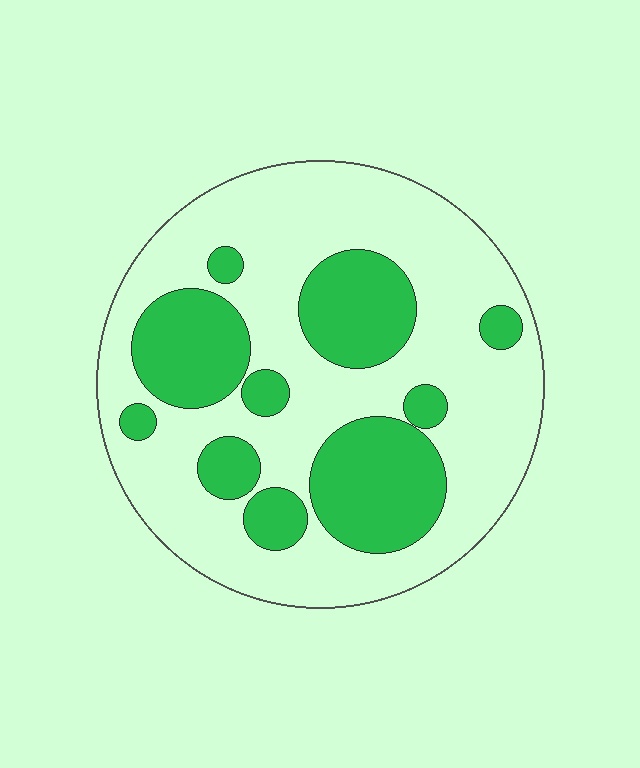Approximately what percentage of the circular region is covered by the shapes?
Approximately 30%.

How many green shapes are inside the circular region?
10.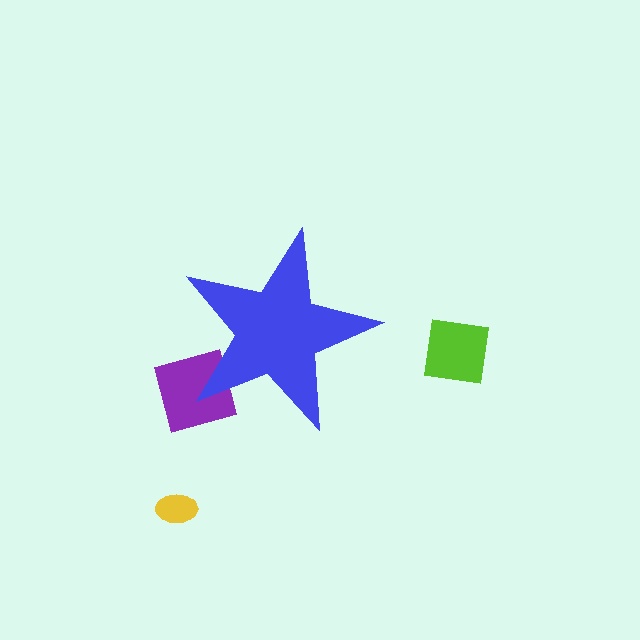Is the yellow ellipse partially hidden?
No, the yellow ellipse is fully visible.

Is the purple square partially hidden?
Yes, the purple square is partially hidden behind the blue star.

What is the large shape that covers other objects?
A blue star.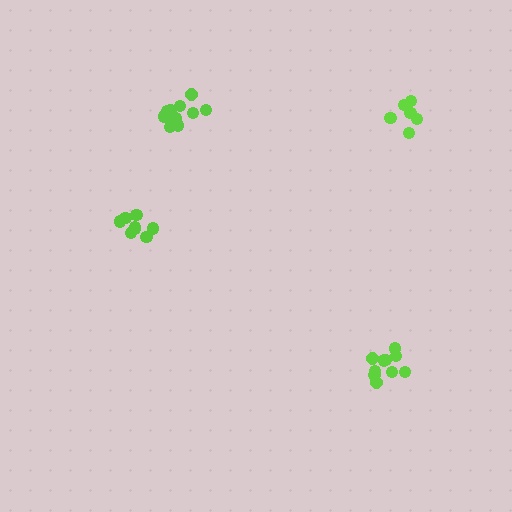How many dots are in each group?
Group 1: 10 dots, Group 2: 12 dots, Group 3: 6 dots, Group 4: 8 dots (36 total).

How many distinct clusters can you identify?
There are 4 distinct clusters.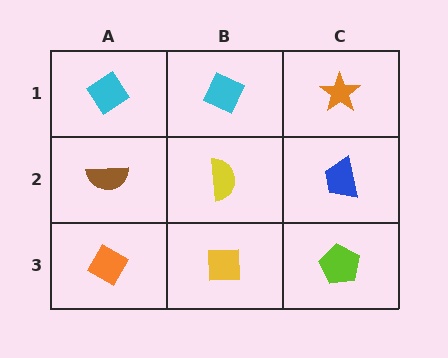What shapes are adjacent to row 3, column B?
A yellow semicircle (row 2, column B), an orange diamond (row 3, column A), a lime pentagon (row 3, column C).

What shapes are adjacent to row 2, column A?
A cyan diamond (row 1, column A), an orange diamond (row 3, column A), a yellow semicircle (row 2, column B).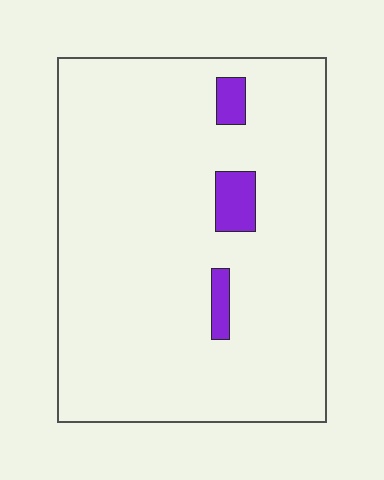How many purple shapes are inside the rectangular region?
3.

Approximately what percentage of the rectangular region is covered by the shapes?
Approximately 5%.